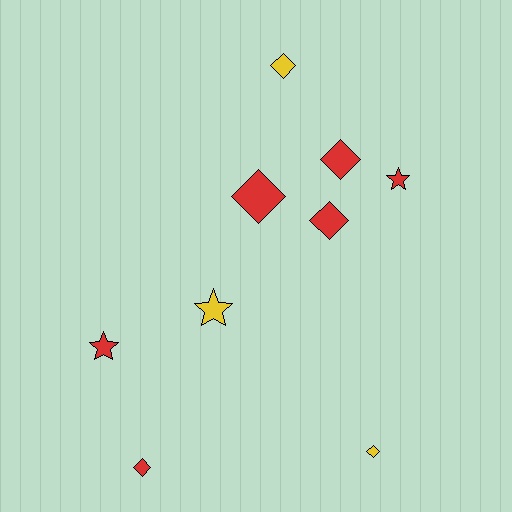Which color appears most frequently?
Red, with 6 objects.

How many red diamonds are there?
There are 4 red diamonds.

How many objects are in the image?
There are 9 objects.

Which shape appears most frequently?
Diamond, with 6 objects.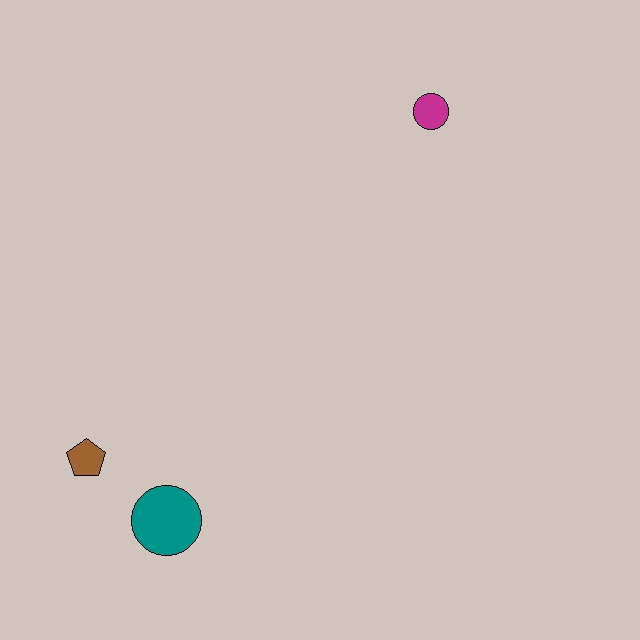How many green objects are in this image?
There are no green objects.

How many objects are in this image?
There are 3 objects.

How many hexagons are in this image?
There are no hexagons.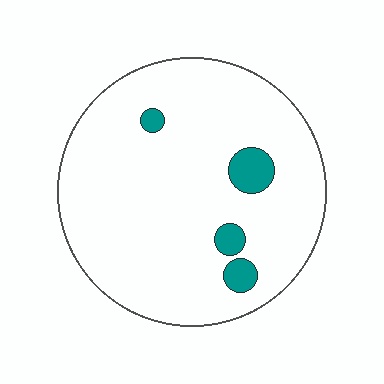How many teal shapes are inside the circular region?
4.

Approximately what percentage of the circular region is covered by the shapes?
Approximately 5%.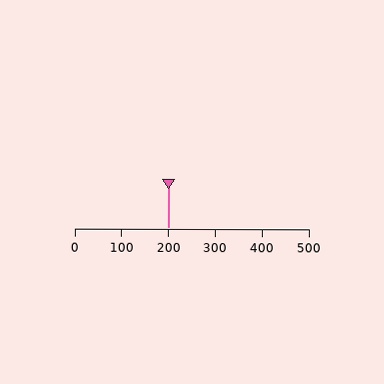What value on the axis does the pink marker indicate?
The marker indicates approximately 200.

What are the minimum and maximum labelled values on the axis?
The axis runs from 0 to 500.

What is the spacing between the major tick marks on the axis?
The major ticks are spaced 100 apart.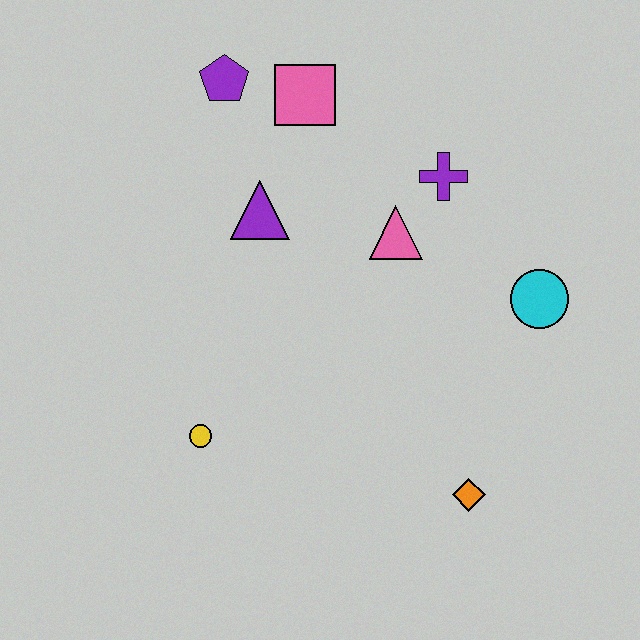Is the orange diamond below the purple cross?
Yes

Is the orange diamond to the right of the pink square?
Yes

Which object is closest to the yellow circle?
The purple triangle is closest to the yellow circle.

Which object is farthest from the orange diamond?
The purple pentagon is farthest from the orange diamond.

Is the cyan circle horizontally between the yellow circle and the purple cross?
No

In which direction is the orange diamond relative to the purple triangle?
The orange diamond is below the purple triangle.